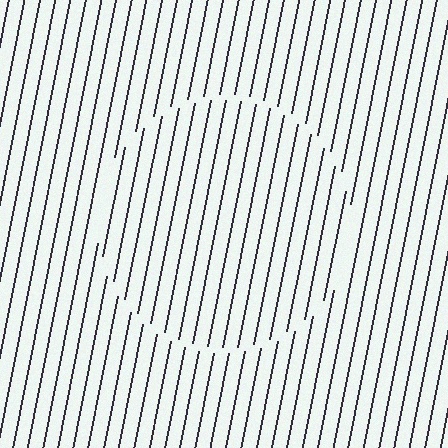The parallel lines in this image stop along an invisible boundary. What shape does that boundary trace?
An illusory circle. The interior of the shape contains the same grating, shifted by half a period — the contour is defined by the phase discontinuity where line-ends from the inner and outer gratings abut.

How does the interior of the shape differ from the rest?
The interior of the shape contains the same grating, shifted by half a period — the contour is defined by the phase discontinuity where line-ends from the inner and outer gratings abut.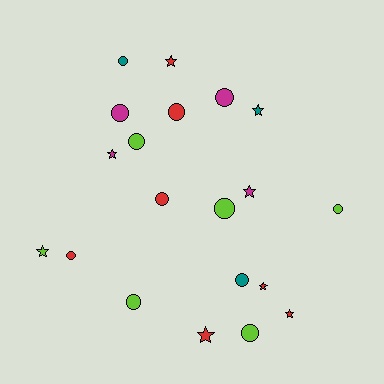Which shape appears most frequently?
Circle, with 12 objects.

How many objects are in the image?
There are 20 objects.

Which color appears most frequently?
Red, with 7 objects.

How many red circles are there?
There are 3 red circles.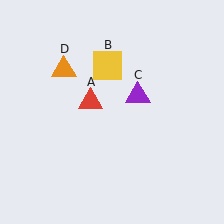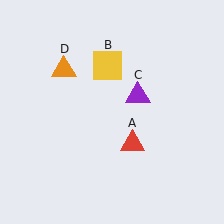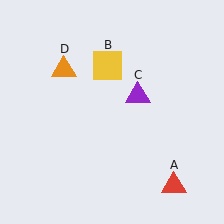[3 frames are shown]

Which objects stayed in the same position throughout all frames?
Yellow square (object B) and purple triangle (object C) and orange triangle (object D) remained stationary.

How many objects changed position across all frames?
1 object changed position: red triangle (object A).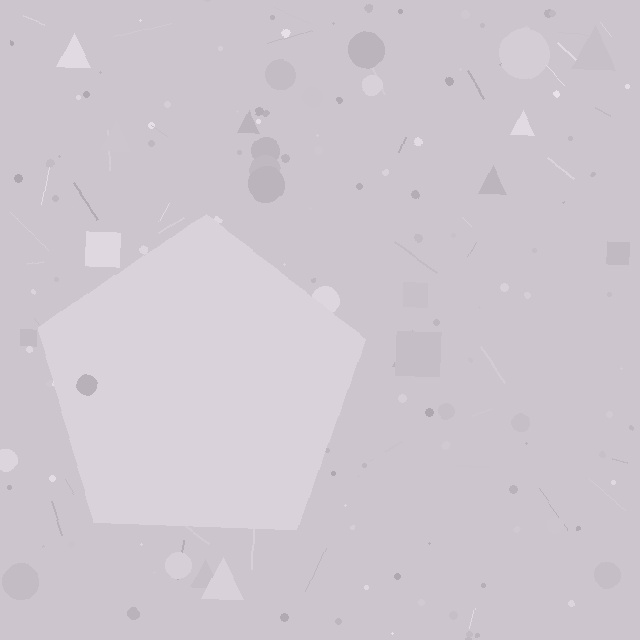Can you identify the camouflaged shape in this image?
The camouflaged shape is a pentagon.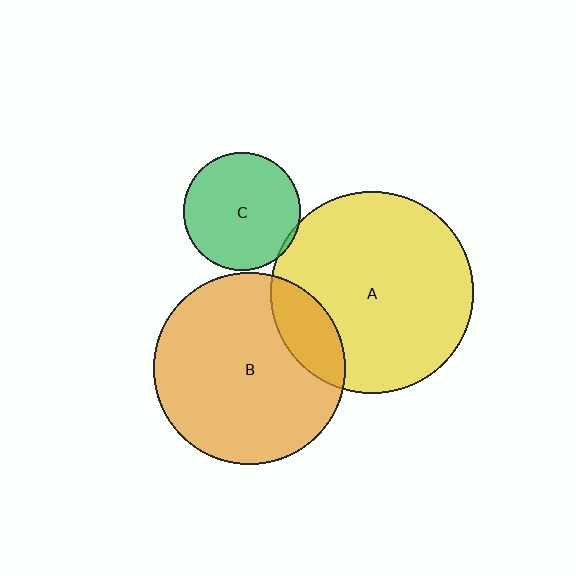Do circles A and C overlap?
Yes.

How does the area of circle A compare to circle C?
Approximately 3.0 times.